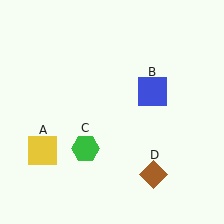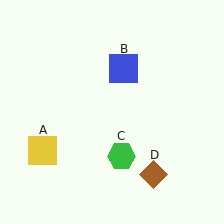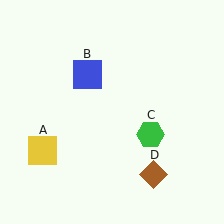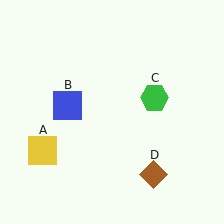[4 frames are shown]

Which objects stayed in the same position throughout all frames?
Yellow square (object A) and brown diamond (object D) remained stationary.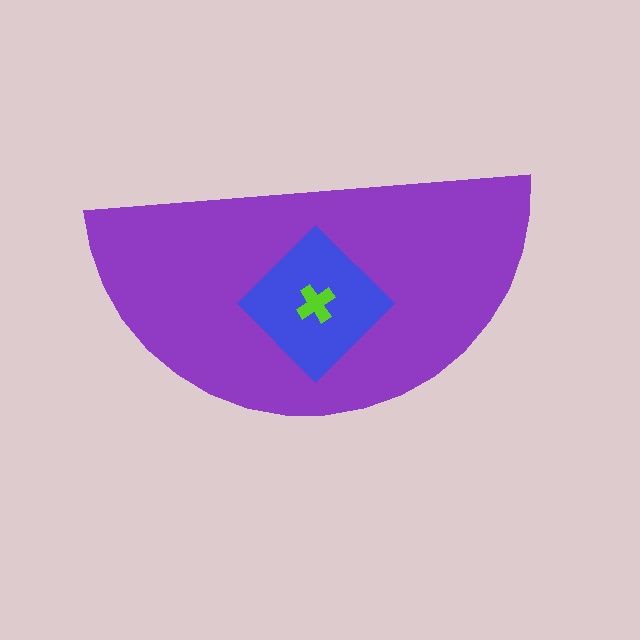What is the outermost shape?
The purple semicircle.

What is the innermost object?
The lime cross.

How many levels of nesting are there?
3.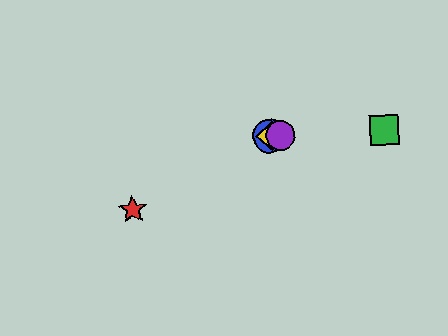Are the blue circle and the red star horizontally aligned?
No, the blue circle is at y≈136 and the red star is at y≈210.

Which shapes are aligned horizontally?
The blue circle, the green square, the yellow diamond, the purple circle are aligned horizontally.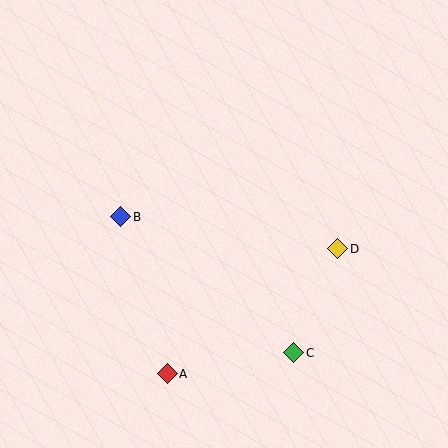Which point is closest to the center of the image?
Point B at (121, 217) is closest to the center.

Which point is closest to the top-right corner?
Point D is closest to the top-right corner.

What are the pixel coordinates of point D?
Point D is at (338, 249).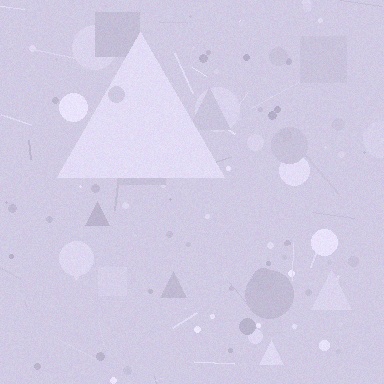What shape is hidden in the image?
A triangle is hidden in the image.